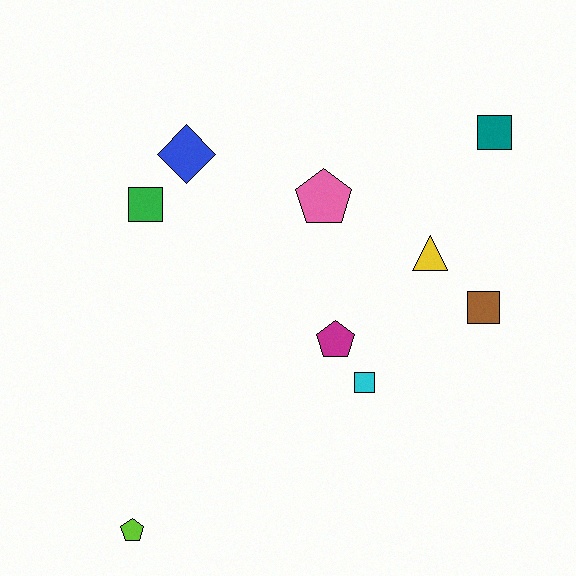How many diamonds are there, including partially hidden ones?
There is 1 diamond.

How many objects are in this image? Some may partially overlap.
There are 9 objects.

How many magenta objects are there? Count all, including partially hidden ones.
There is 1 magenta object.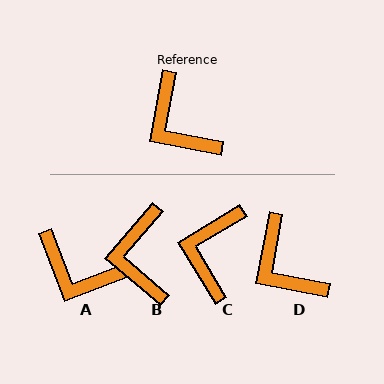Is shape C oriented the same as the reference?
No, it is off by about 48 degrees.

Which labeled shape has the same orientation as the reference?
D.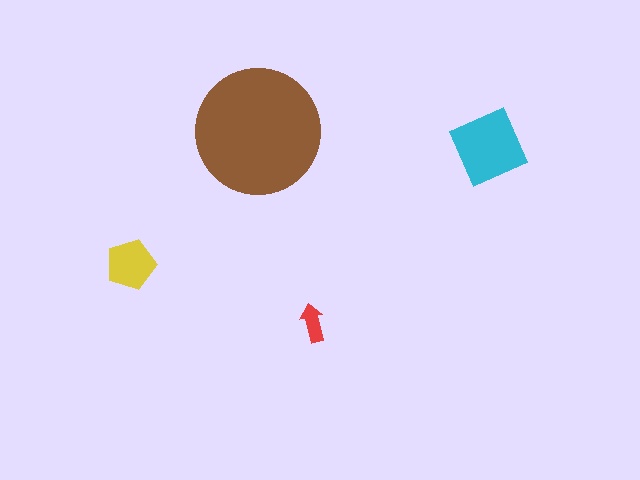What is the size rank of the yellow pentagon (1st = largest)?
3rd.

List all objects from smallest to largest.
The red arrow, the yellow pentagon, the cyan square, the brown circle.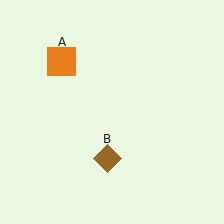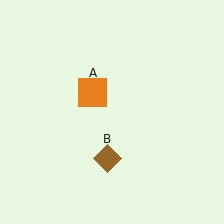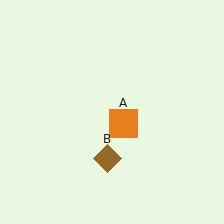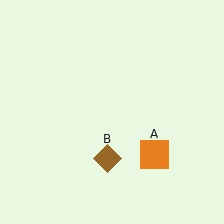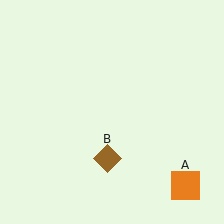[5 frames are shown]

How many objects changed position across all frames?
1 object changed position: orange square (object A).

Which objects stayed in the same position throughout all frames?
Brown diamond (object B) remained stationary.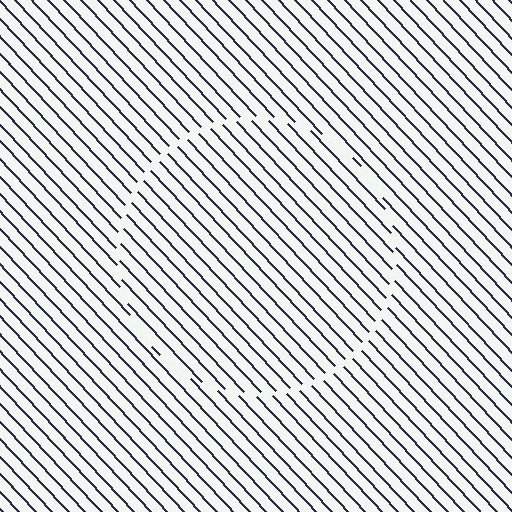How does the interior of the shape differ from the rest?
The interior of the shape contains the same grating, shifted by half a period — the contour is defined by the phase discontinuity where line-ends from the inner and outer gratings abut.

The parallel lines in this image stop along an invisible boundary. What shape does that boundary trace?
An illusory circle. The interior of the shape contains the same grating, shifted by half a period — the contour is defined by the phase discontinuity where line-ends from the inner and outer gratings abut.